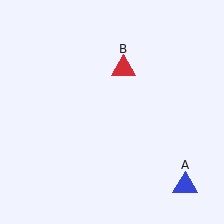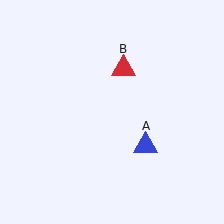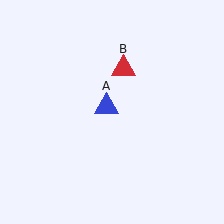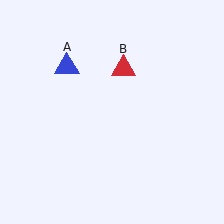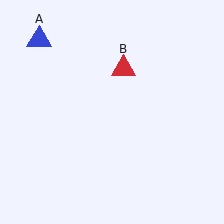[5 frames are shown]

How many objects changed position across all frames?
1 object changed position: blue triangle (object A).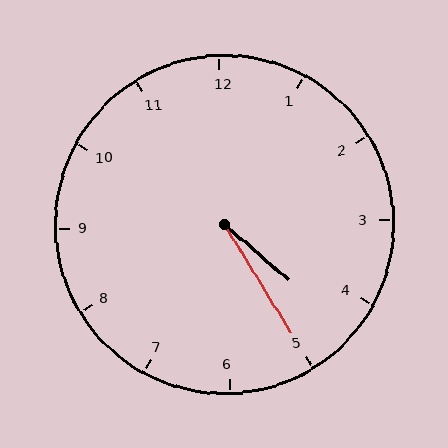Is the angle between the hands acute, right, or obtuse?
It is acute.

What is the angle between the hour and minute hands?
Approximately 18 degrees.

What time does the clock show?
4:25.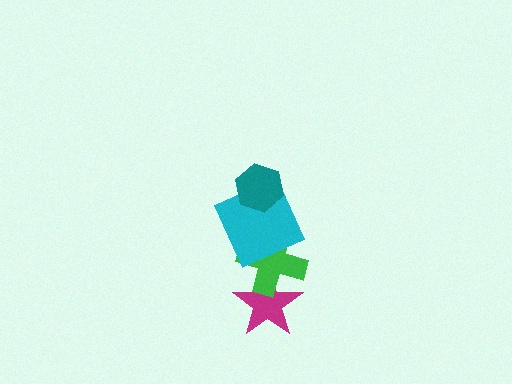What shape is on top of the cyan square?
The teal hexagon is on top of the cyan square.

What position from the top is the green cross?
The green cross is 3rd from the top.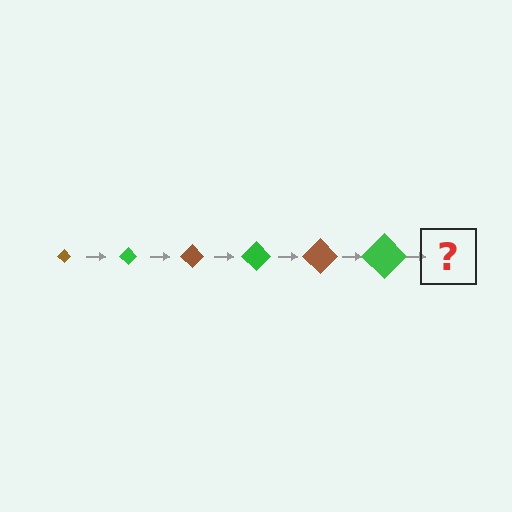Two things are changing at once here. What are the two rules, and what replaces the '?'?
The two rules are that the diamond grows larger each step and the color cycles through brown and green. The '?' should be a brown diamond, larger than the previous one.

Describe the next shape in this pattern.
It should be a brown diamond, larger than the previous one.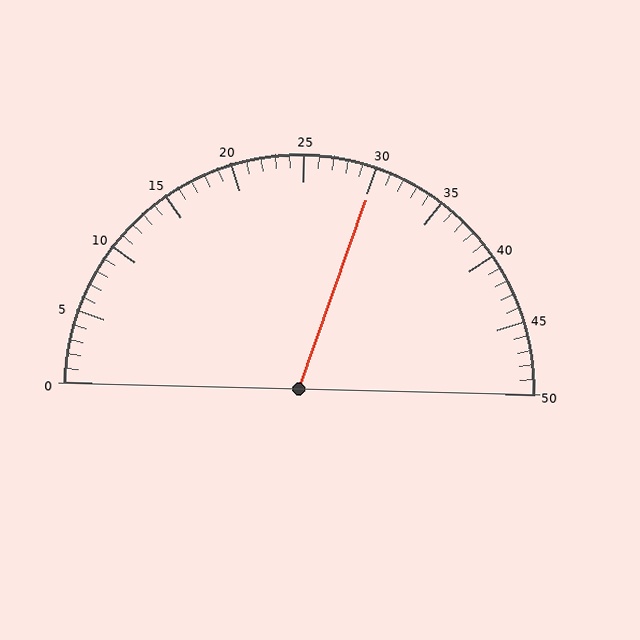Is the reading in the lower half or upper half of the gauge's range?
The reading is in the upper half of the range (0 to 50).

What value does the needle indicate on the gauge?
The needle indicates approximately 30.